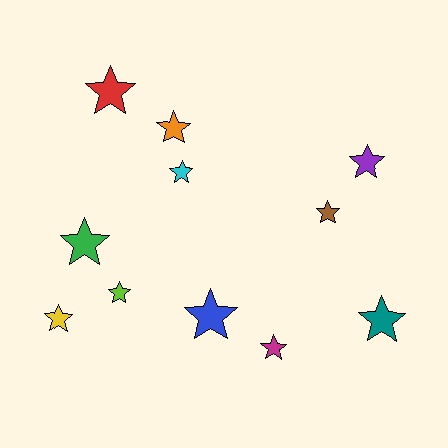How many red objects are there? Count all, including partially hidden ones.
There is 1 red object.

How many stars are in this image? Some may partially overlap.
There are 11 stars.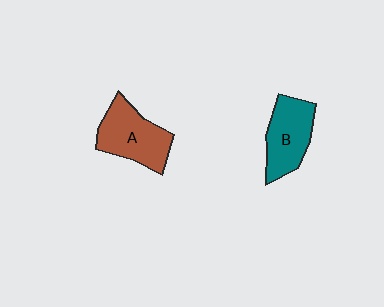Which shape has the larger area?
Shape A (brown).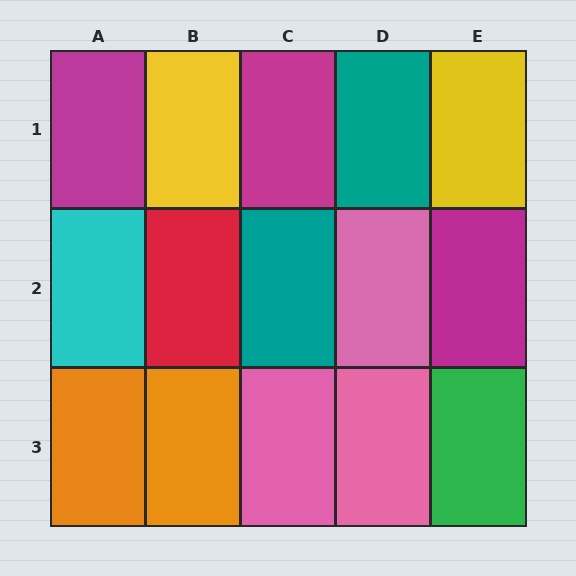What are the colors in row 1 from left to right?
Magenta, yellow, magenta, teal, yellow.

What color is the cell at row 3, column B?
Orange.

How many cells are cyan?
1 cell is cyan.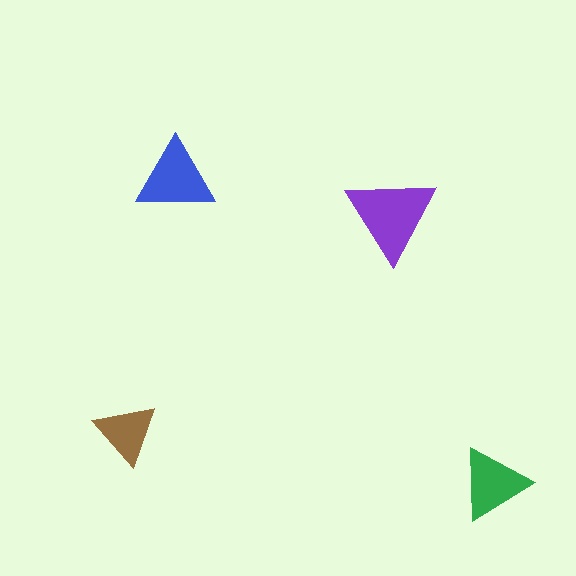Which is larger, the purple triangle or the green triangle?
The purple one.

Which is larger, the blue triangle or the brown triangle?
The blue one.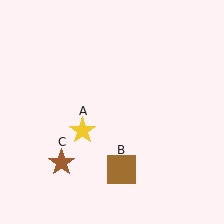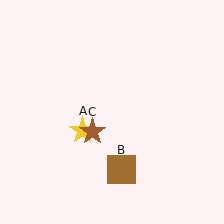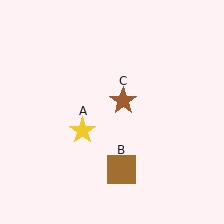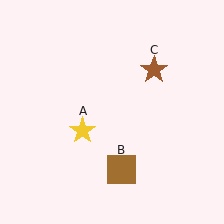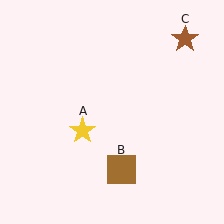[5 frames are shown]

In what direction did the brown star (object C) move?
The brown star (object C) moved up and to the right.